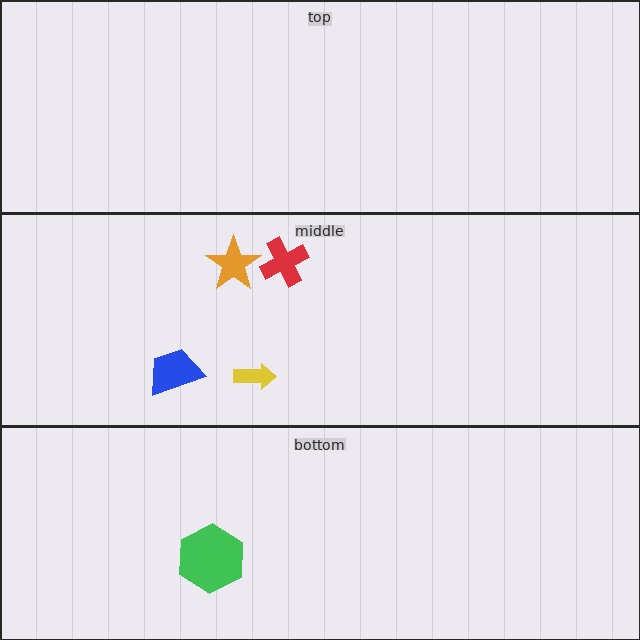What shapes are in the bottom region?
The green hexagon.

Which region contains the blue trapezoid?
The middle region.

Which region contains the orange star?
The middle region.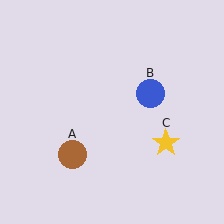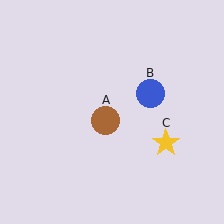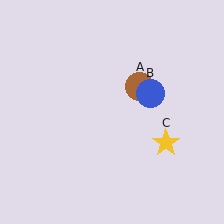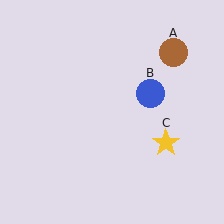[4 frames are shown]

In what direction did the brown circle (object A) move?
The brown circle (object A) moved up and to the right.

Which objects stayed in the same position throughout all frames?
Blue circle (object B) and yellow star (object C) remained stationary.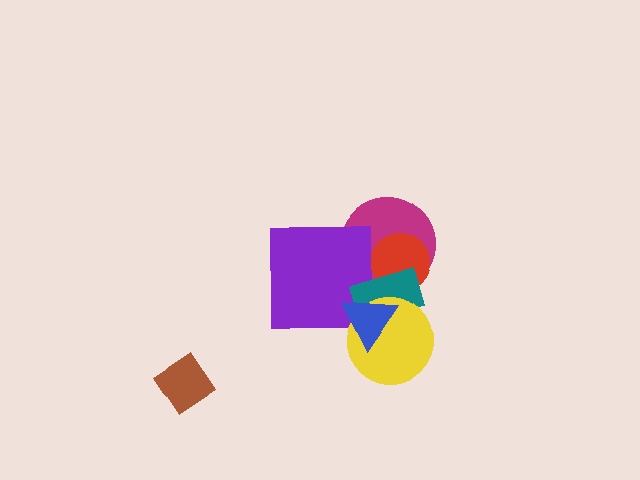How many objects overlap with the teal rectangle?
5 objects overlap with the teal rectangle.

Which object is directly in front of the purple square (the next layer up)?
The teal rectangle is directly in front of the purple square.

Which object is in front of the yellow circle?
The blue triangle is in front of the yellow circle.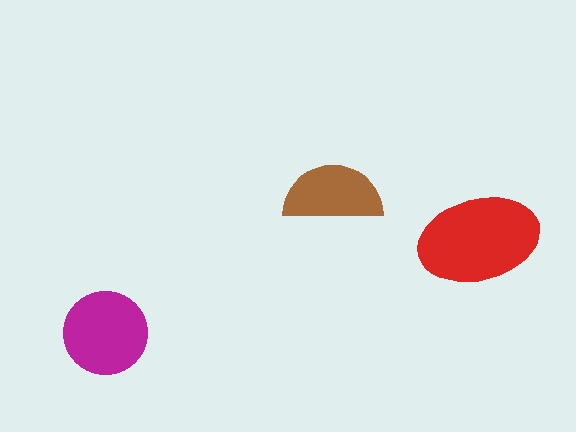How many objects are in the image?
There are 3 objects in the image.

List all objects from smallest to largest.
The brown semicircle, the magenta circle, the red ellipse.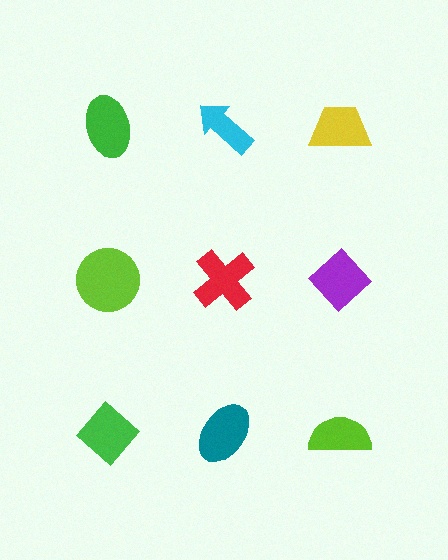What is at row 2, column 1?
A lime circle.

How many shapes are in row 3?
3 shapes.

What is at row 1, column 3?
A yellow trapezoid.